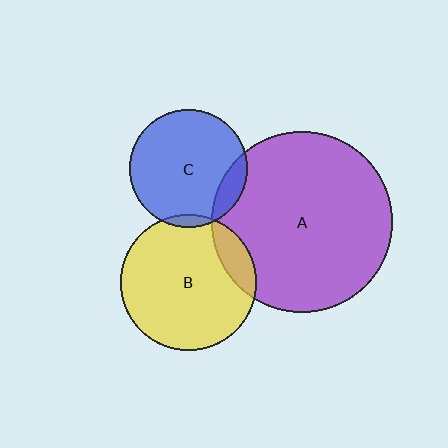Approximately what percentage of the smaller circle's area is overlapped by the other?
Approximately 5%.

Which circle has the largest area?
Circle A (purple).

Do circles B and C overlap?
Yes.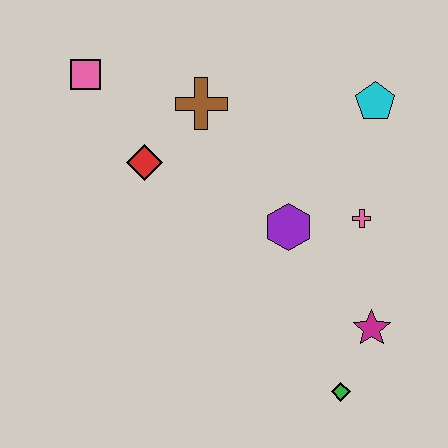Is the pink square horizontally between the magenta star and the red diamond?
No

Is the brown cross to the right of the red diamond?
Yes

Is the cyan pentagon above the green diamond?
Yes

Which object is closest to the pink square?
The red diamond is closest to the pink square.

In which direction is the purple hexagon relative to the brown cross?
The purple hexagon is below the brown cross.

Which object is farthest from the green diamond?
The pink square is farthest from the green diamond.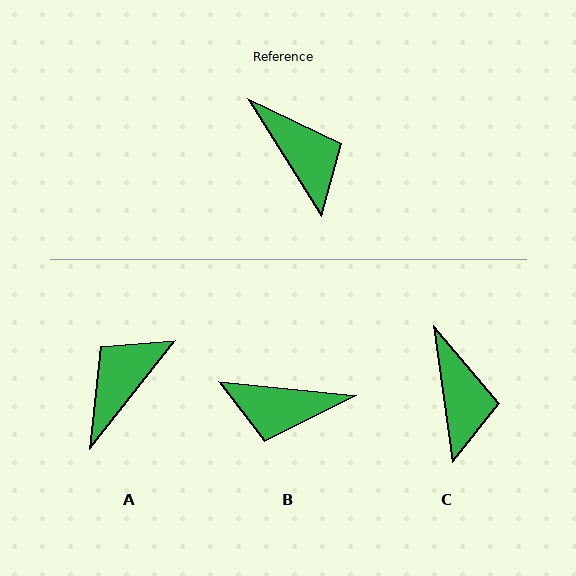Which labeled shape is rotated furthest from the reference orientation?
B, about 128 degrees away.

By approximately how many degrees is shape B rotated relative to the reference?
Approximately 128 degrees clockwise.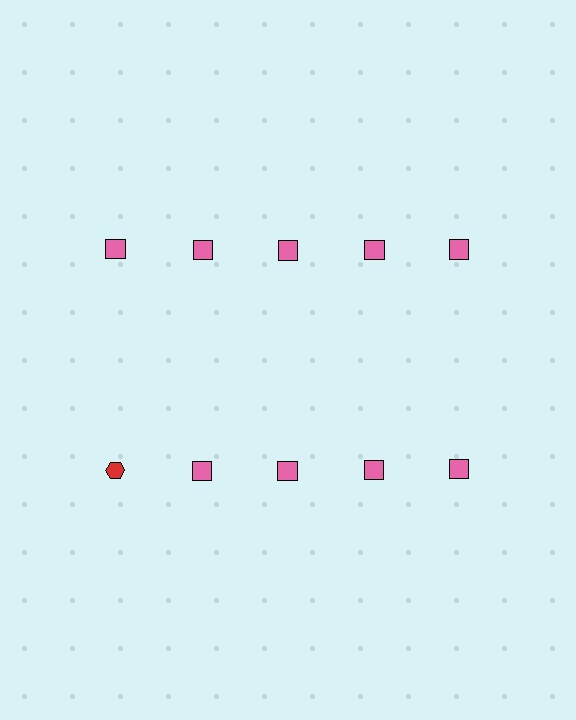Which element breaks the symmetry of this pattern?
The red hexagon in the second row, leftmost column breaks the symmetry. All other shapes are pink squares.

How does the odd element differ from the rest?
It differs in both color (red instead of pink) and shape (hexagon instead of square).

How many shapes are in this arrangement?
There are 10 shapes arranged in a grid pattern.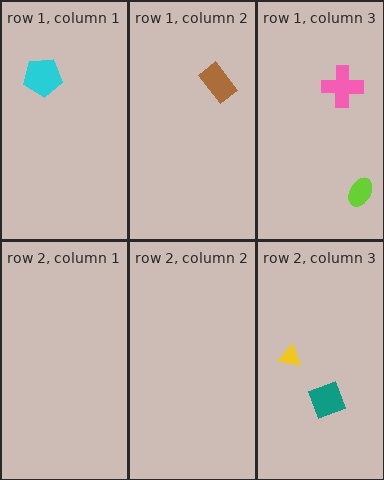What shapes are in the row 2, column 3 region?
The teal diamond, the yellow triangle.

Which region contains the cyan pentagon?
The row 1, column 1 region.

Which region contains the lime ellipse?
The row 1, column 3 region.